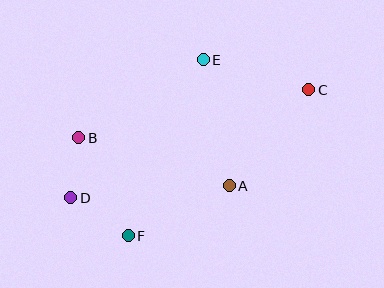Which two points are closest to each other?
Points B and D are closest to each other.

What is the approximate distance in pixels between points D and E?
The distance between D and E is approximately 192 pixels.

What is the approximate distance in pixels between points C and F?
The distance between C and F is approximately 232 pixels.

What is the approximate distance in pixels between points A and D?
The distance between A and D is approximately 159 pixels.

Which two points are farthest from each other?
Points C and D are farthest from each other.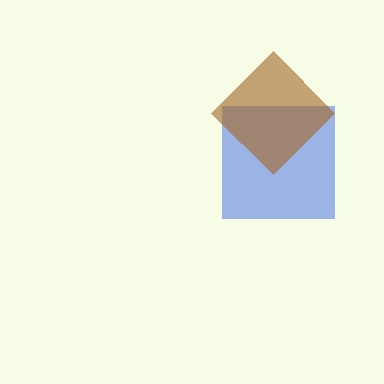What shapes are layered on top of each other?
The layered shapes are: a blue square, a brown diamond.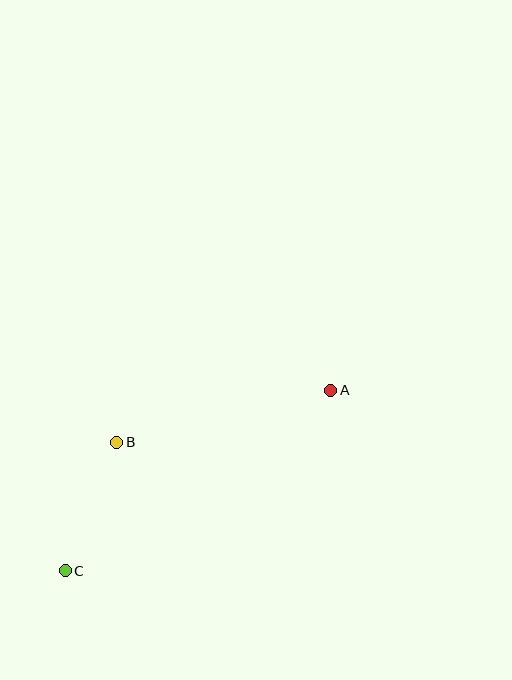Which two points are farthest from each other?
Points A and C are farthest from each other.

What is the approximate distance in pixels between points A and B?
The distance between A and B is approximately 220 pixels.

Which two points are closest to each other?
Points B and C are closest to each other.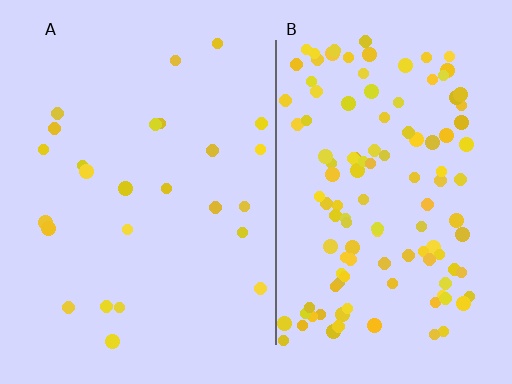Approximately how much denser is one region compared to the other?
Approximately 4.7× — region B over region A.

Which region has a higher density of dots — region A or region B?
B (the right).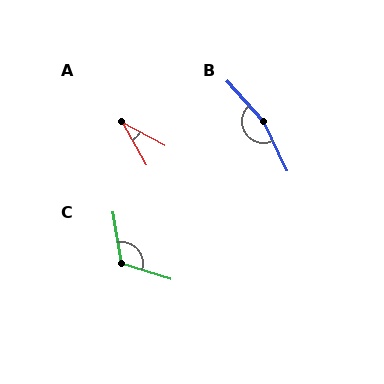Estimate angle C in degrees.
Approximately 116 degrees.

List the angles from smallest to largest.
A (32°), C (116°), B (163°).